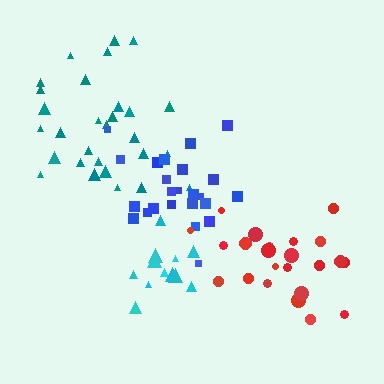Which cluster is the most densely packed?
Cyan.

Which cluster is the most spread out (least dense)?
Red.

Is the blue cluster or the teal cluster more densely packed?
Teal.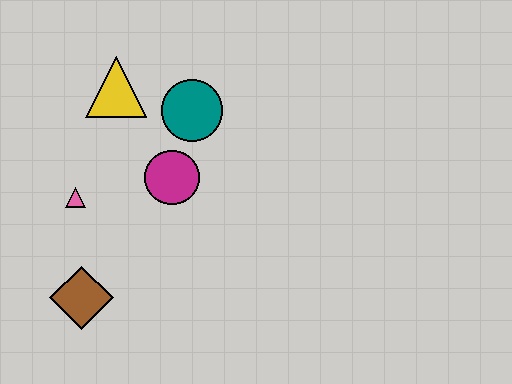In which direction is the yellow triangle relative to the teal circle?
The yellow triangle is to the left of the teal circle.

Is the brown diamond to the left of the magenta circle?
Yes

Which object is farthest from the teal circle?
The brown diamond is farthest from the teal circle.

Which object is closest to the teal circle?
The magenta circle is closest to the teal circle.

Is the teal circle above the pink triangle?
Yes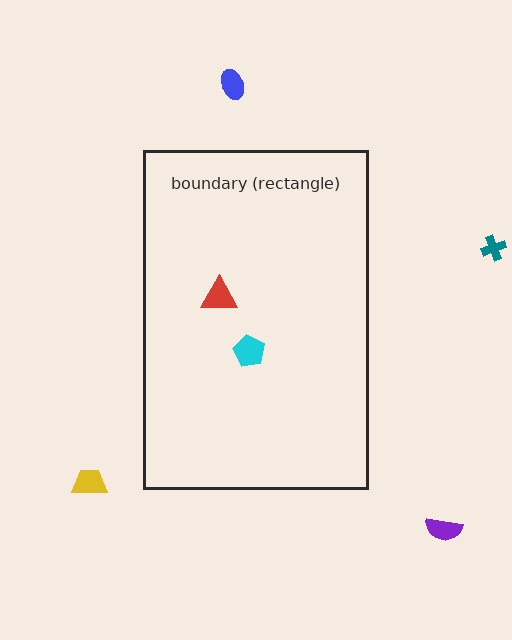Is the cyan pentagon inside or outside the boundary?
Inside.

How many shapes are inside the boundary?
2 inside, 4 outside.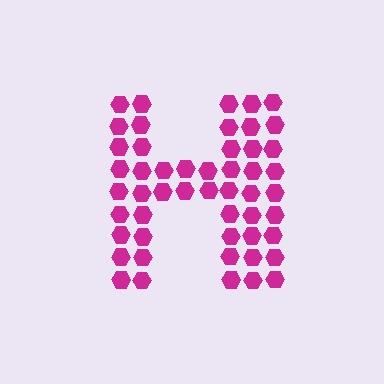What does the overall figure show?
The overall figure shows the letter H.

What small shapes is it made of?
It is made of small hexagons.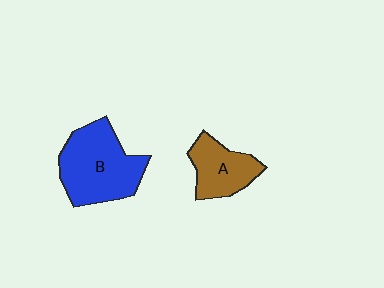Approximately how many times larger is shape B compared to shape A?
Approximately 1.7 times.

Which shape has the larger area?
Shape B (blue).